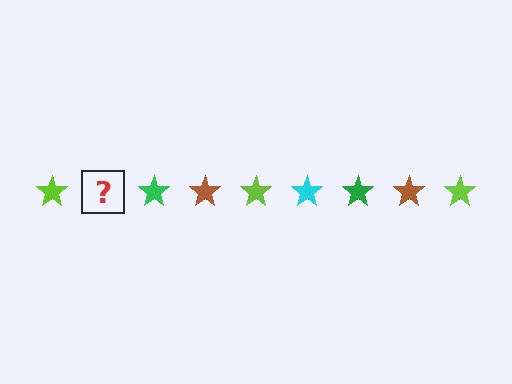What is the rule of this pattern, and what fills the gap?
The rule is that the pattern cycles through lime, cyan, green, brown stars. The gap should be filled with a cyan star.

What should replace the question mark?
The question mark should be replaced with a cyan star.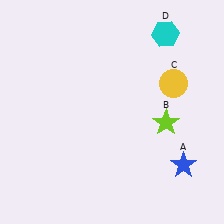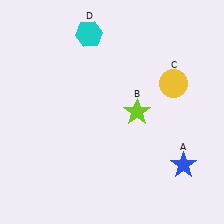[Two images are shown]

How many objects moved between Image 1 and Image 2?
2 objects moved between the two images.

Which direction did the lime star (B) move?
The lime star (B) moved left.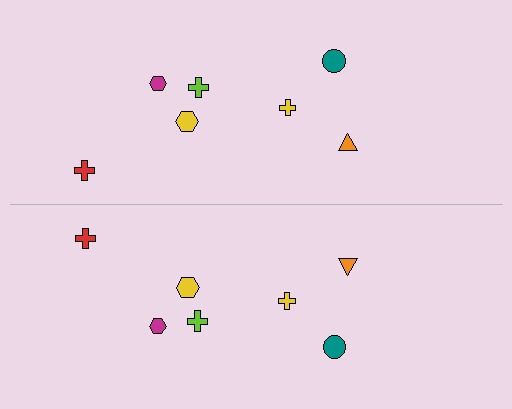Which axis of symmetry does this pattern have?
The pattern has a horizontal axis of symmetry running through the center of the image.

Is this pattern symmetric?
Yes, this pattern has bilateral (reflection) symmetry.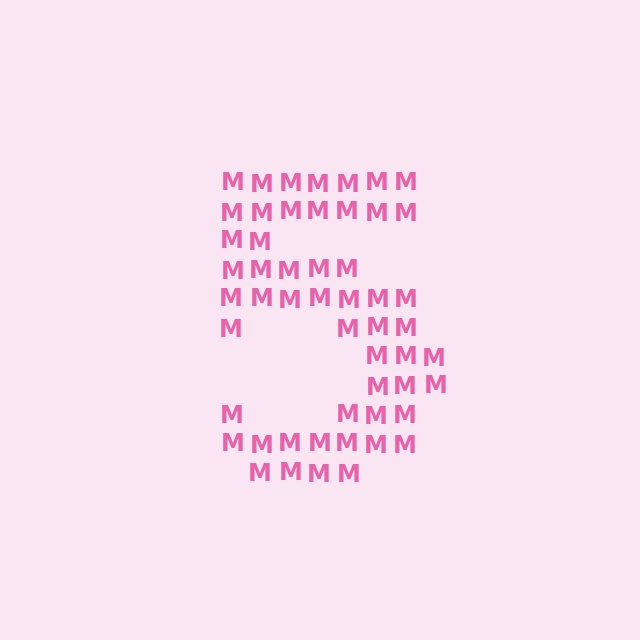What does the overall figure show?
The overall figure shows the digit 5.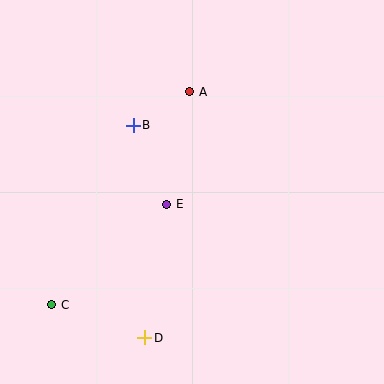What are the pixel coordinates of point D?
Point D is at (145, 338).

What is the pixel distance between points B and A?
The distance between B and A is 66 pixels.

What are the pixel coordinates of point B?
Point B is at (133, 125).